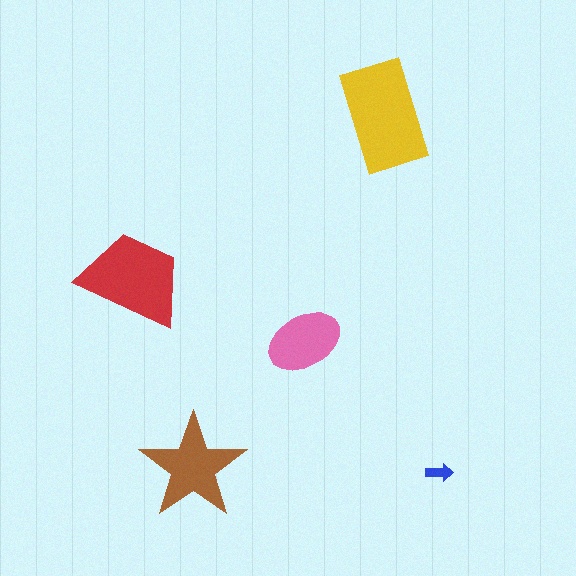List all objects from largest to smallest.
The yellow rectangle, the red trapezoid, the brown star, the pink ellipse, the blue arrow.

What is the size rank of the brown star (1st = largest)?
3rd.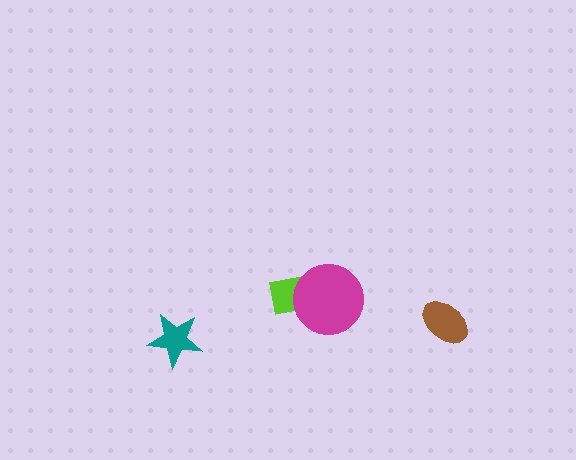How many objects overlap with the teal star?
0 objects overlap with the teal star.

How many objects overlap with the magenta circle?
1 object overlaps with the magenta circle.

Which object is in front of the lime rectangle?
The magenta circle is in front of the lime rectangle.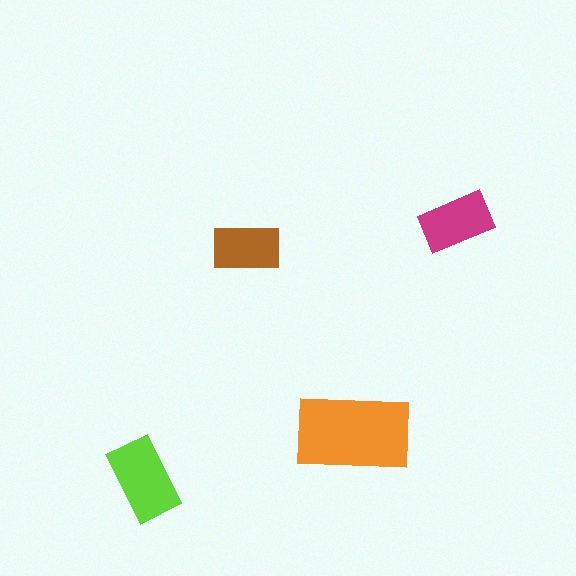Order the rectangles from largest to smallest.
the orange one, the lime one, the magenta one, the brown one.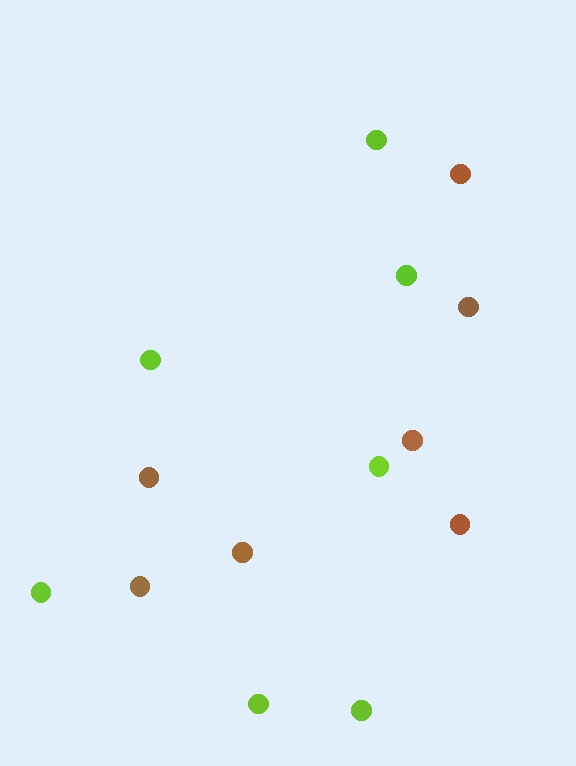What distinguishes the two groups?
There are 2 groups: one group of lime circles (7) and one group of brown circles (7).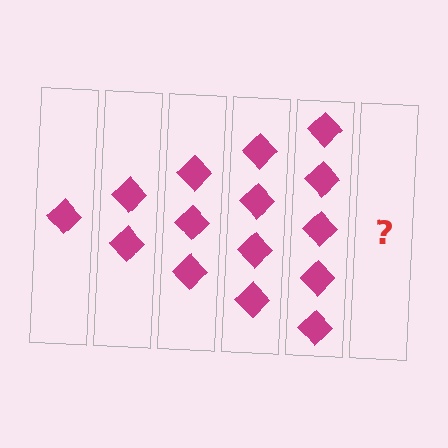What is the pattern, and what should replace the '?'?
The pattern is that each step adds one more diamond. The '?' should be 6 diamonds.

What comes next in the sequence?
The next element should be 6 diamonds.